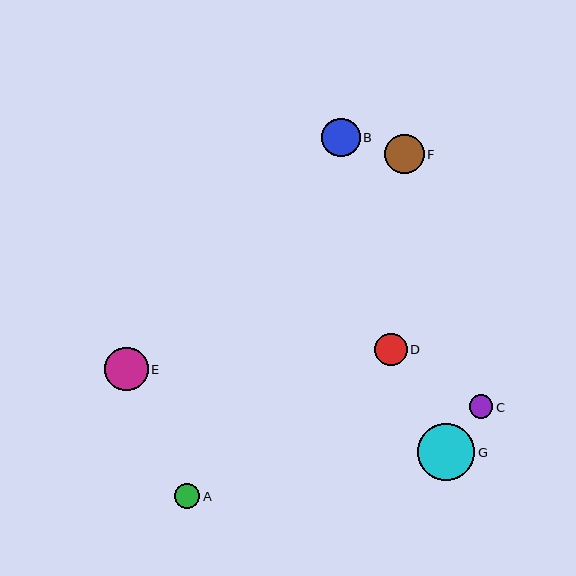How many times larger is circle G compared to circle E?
Circle G is approximately 1.3 times the size of circle E.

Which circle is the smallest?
Circle C is the smallest with a size of approximately 24 pixels.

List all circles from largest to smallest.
From largest to smallest: G, E, F, B, D, A, C.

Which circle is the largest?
Circle G is the largest with a size of approximately 58 pixels.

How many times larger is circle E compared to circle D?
Circle E is approximately 1.3 times the size of circle D.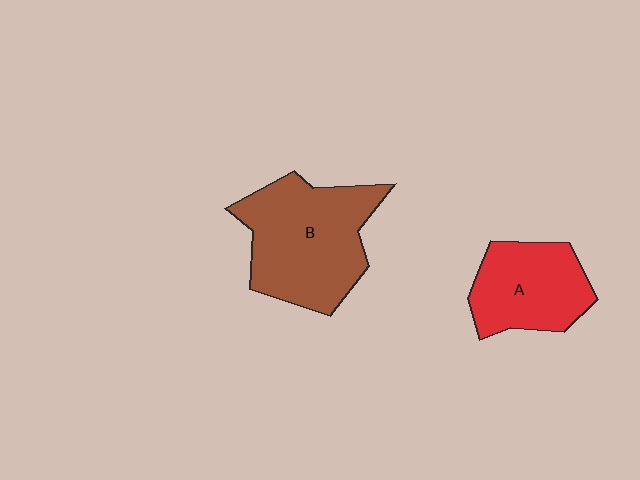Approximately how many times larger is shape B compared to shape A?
Approximately 1.5 times.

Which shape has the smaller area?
Shape A (red).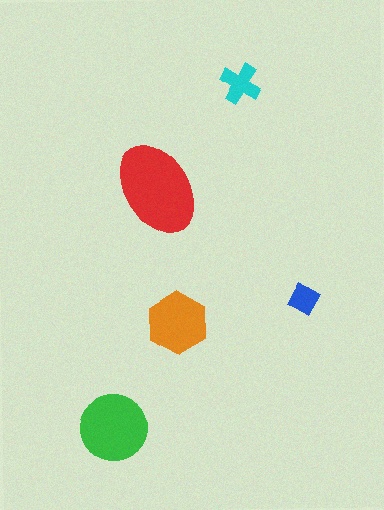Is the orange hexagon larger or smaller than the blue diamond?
Larger.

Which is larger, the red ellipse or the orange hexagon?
The red ellipse.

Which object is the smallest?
The blue diamond.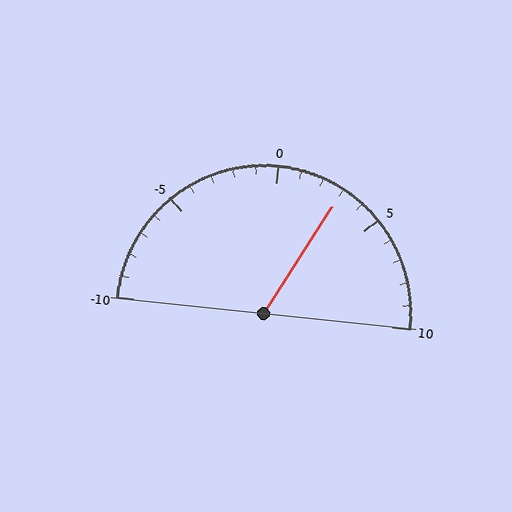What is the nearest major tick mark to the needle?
The nearest major tick mark is 5.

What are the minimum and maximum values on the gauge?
The gauge ranges from -10 to 10.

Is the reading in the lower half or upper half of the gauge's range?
The reading is in the upper half of the range (-10 to 10).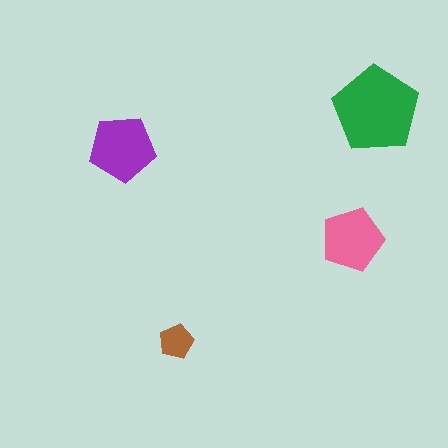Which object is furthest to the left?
The purple pentagon is leftmost.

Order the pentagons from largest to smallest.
the green one, the purple one, the pink one, the brown one.